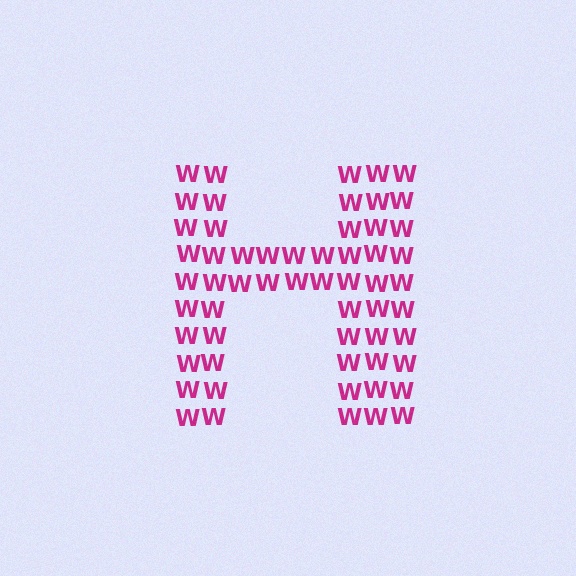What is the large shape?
The large shape is the letter H.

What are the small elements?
The small elements are letter W's.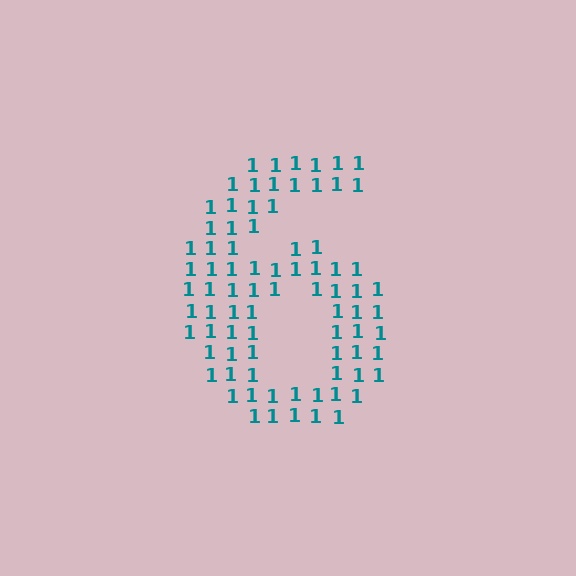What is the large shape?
The large shape is the digit 6.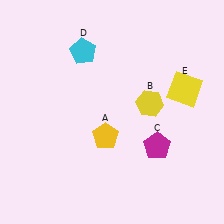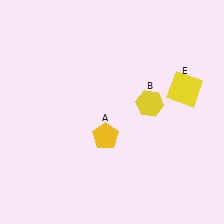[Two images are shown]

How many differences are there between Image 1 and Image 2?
There are 2 differences between the two images.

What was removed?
The cyan pentagon (D), the magenta pentagon (C) were removed in Image 2.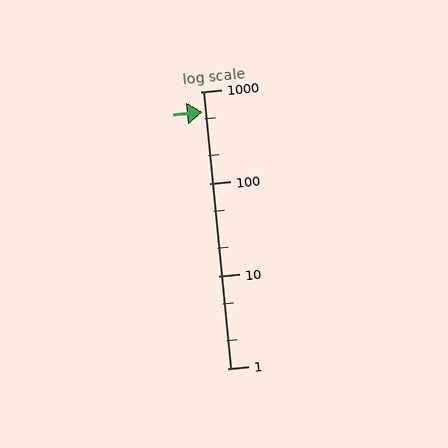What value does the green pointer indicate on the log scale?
The pointer indicates approximately 600.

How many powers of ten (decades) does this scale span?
The scale spans 3 decades, from 1 to 1000.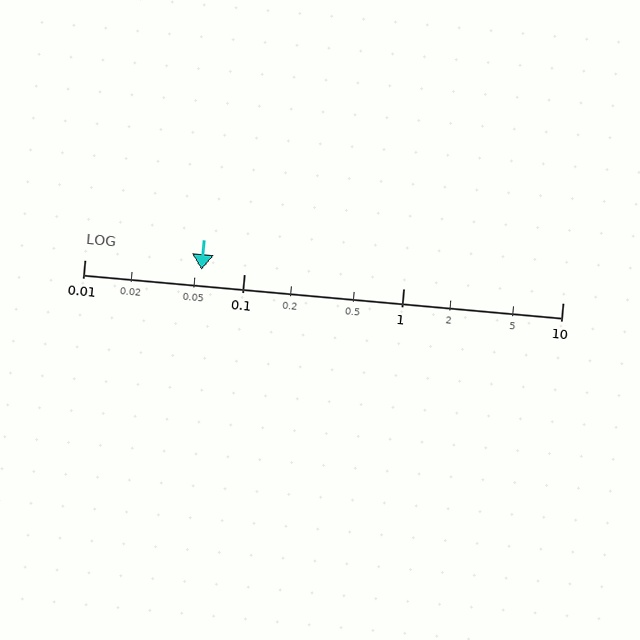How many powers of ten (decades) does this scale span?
The scale spans 3 decades, from 0.01 to 10.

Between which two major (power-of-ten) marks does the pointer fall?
The pointer is between 0.01 and 0.1.